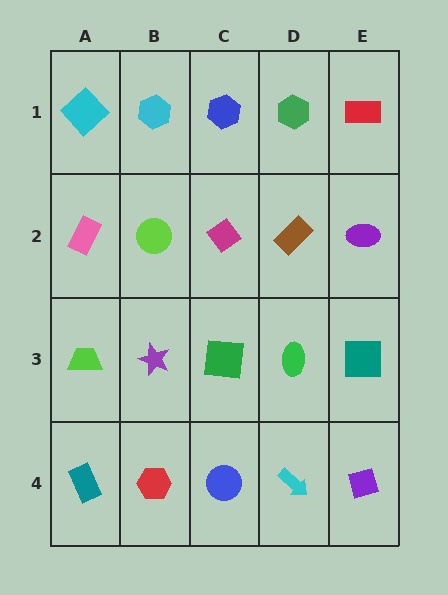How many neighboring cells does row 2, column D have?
4.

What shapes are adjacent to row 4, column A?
A lime trapezoid (row 3, column A), a red hexagon (row 4, column B).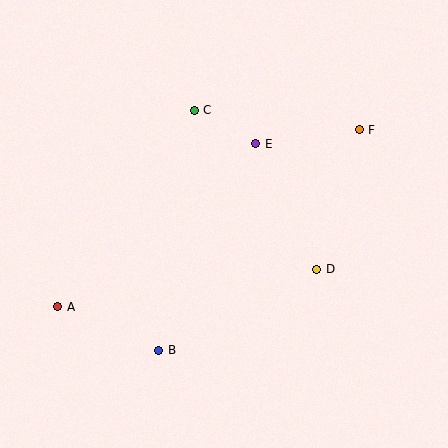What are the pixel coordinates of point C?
Point C is at (194, 110).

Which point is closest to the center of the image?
Point E at (256, 144) is closest to the center.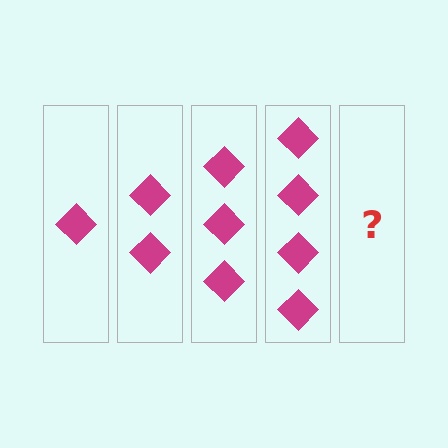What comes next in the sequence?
The next element should be 5 diamonds.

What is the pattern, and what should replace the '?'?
The pattern is that each step adds one more diamond. The '?' should be 5 diamonds.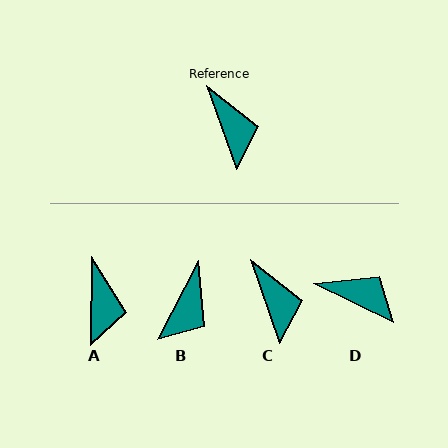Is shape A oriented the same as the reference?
No, it is off by about 20 degrees.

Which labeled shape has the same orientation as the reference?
C.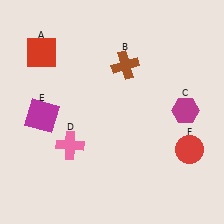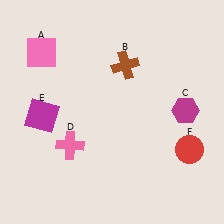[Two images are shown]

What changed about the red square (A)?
In Image 1, A is red. In Image 2, it changed to pink.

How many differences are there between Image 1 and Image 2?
There is 1 difference between the two images.